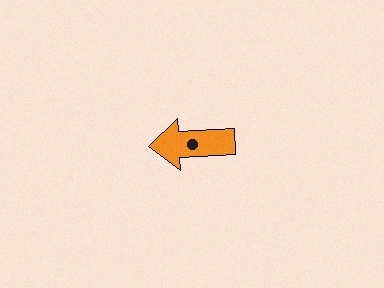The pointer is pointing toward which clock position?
Roughly 9 o'clock.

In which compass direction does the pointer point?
West.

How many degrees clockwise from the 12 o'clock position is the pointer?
Approximately 267 degrees.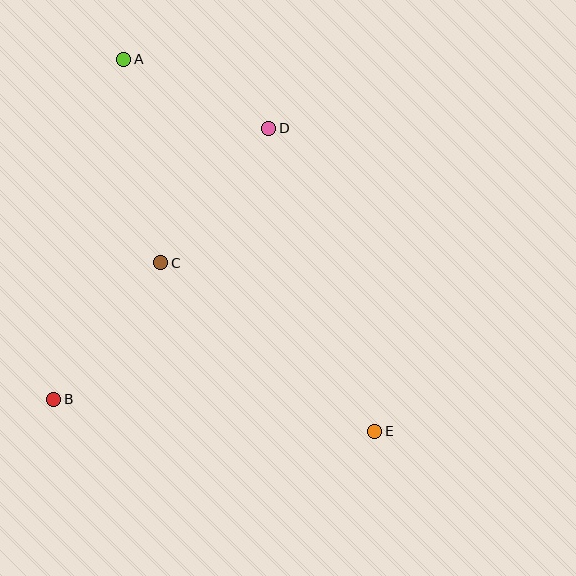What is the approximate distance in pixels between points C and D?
The distance between C and D is approximately 173 pixels.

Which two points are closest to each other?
Points A and D are closest to each other.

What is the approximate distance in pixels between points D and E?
The distance between D and E is approximately 321 pixels.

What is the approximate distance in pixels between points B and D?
The distance between B and D is approximately 346 pixels.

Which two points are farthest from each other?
Points A and E are farthest from each other.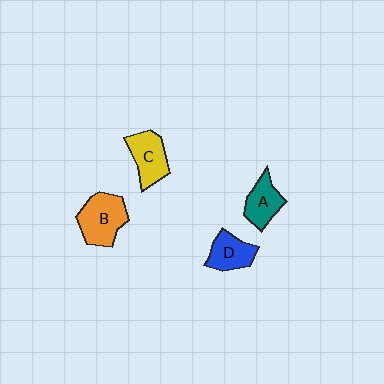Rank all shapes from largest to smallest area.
From largest to smallest: B (orange), C (yellow), A (teal), D (blue).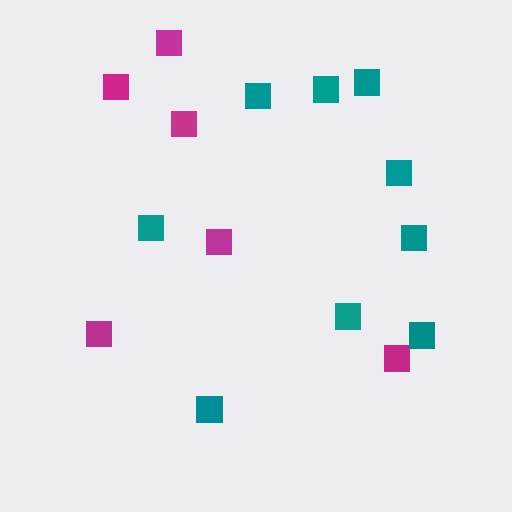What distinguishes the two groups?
There are 2 groups: one group of magenta squares (6) and one group of teal squares (9).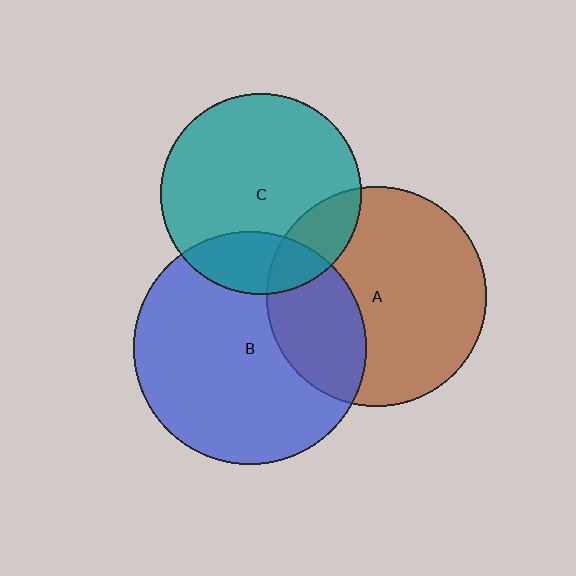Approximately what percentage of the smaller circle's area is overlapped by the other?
Approximately 30%.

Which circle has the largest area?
Circle B (blue).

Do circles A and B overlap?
Yes.